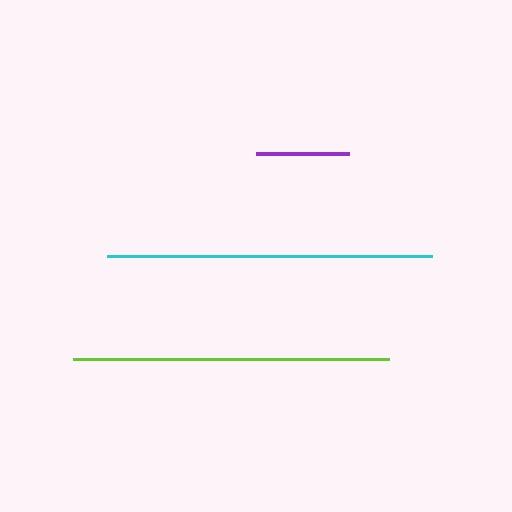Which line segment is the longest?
The cyan line is the longest at approximately 325 pixels.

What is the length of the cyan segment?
The cyan segment is approximately 325 pixels long.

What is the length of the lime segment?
The lime segment is approximately 316 pixels long.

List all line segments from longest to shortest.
From longest to shortest: cyan, lime, purple.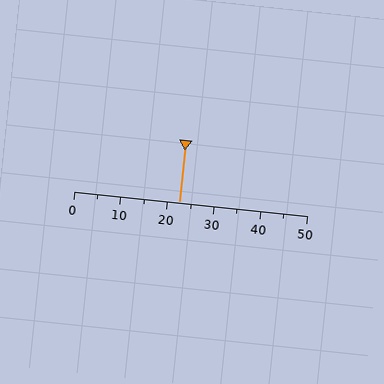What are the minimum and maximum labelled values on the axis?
The axis runs from 0 to 50.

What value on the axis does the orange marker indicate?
The marker indicates approximately 22.5.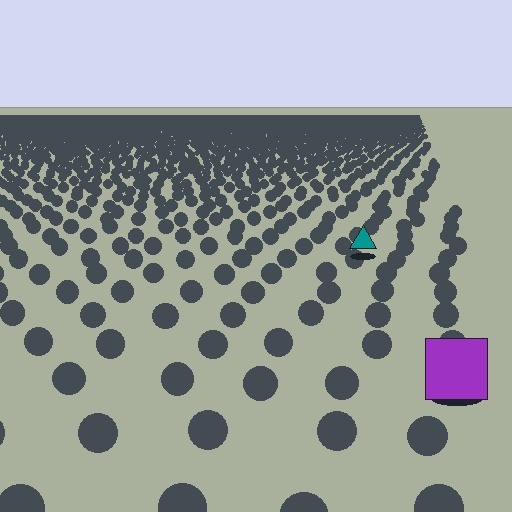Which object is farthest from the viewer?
The teal triangle is farthest from the viewer. It appears smaller and the ground texture around it is denser.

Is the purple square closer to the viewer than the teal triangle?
Yes. The purple square is closer — you can tell from the texture gradient: the ground texture is coarser near it.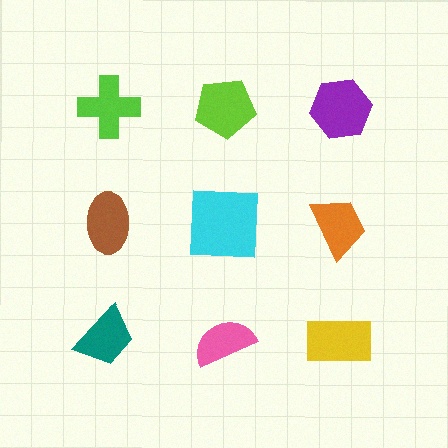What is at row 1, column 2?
A lime pentagon.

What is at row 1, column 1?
A lime cross.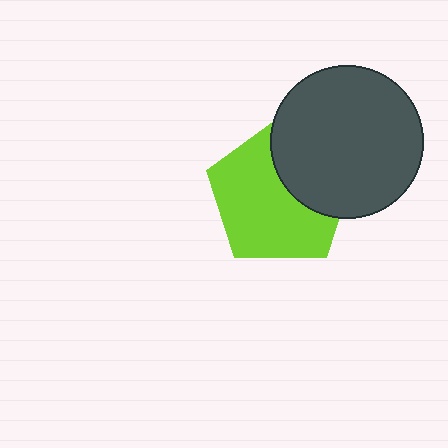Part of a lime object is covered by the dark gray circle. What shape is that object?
It is a pentagon.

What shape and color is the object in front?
The object in front is a dark gray circle.